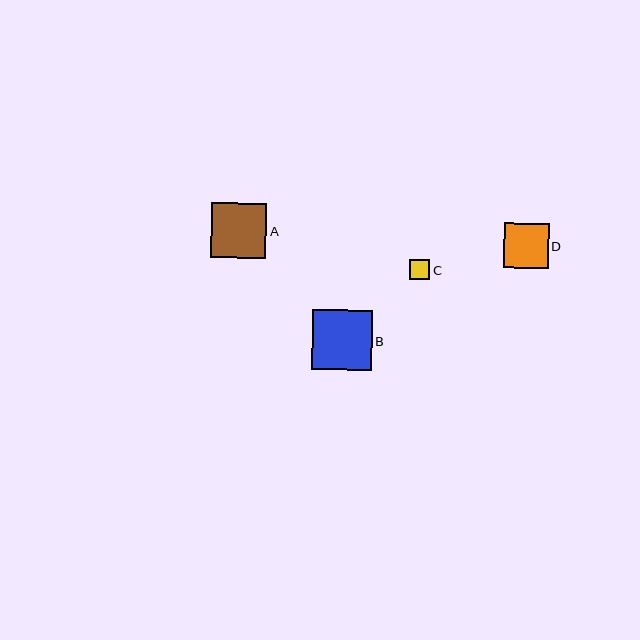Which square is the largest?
Square B is the largest with a size of approximately 60 pixels.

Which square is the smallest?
Square C is the smallest with a size of approximately 20 pixels.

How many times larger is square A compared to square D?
Square A is approximately 1.2 times the size of square D.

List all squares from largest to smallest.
From largest to smallest: B, A, D, C.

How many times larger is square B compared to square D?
Square B is approximately 1.3 times the size of square D.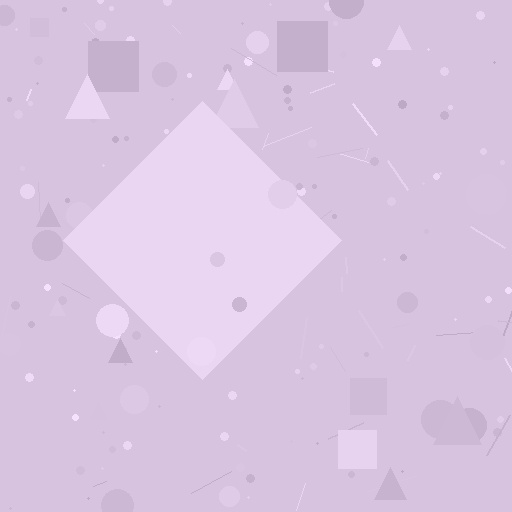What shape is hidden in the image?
A diamond is hidden in the image.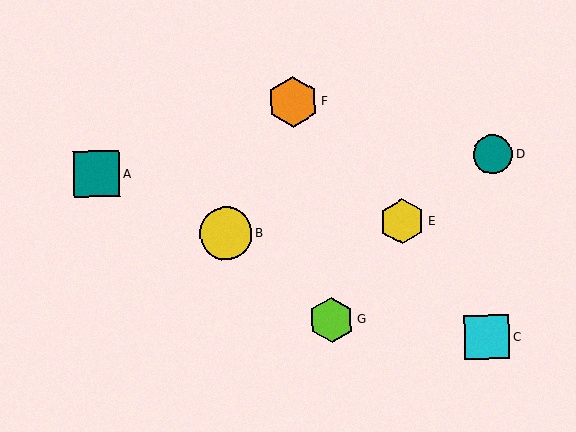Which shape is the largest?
The yellow circle (labeled B) is the largest.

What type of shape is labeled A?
Shape A is a teal square.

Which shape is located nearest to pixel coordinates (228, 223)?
The yellow circle (labeled B) at (226, 233) is nearest to that location.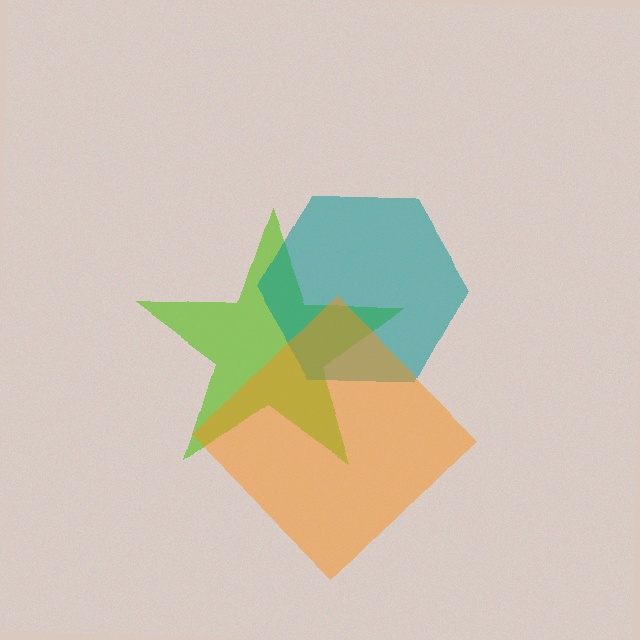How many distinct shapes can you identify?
There are 3 distinct shapes: a lime star, a teal hexagon, an orange diamond.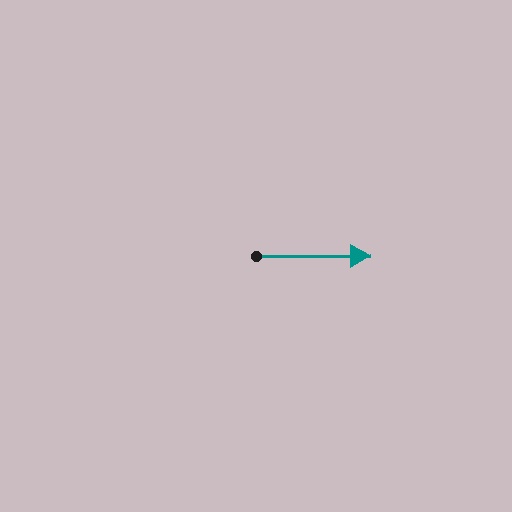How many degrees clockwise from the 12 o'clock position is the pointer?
Approximately 90 degrees.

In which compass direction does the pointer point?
East.